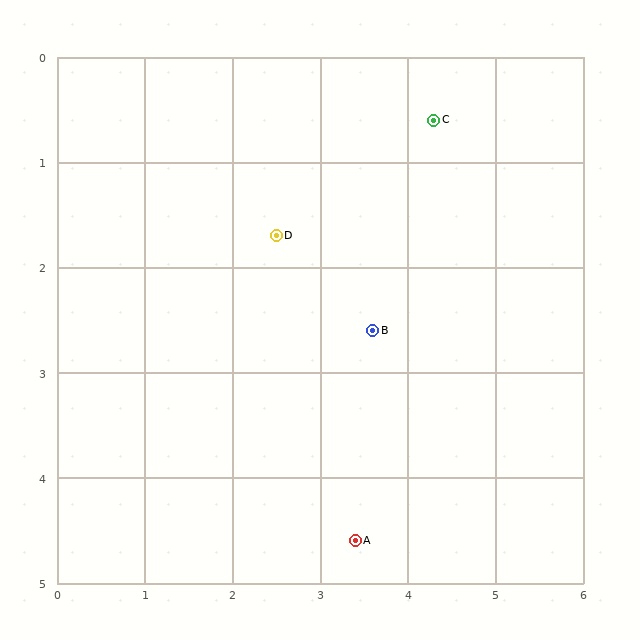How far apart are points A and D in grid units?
Points A and D are about 3.0 grid units apart.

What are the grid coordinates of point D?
Point D is at approximately (2.5, 1.7).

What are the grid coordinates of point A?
Point A is at approximately (3.4, 4.6).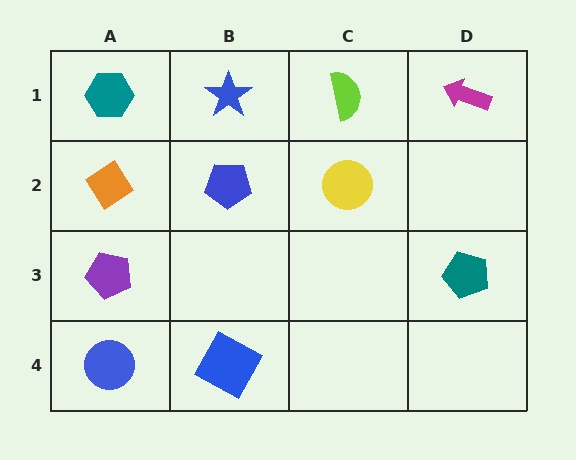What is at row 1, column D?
A magenta arrow.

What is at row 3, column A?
A purple pentagon.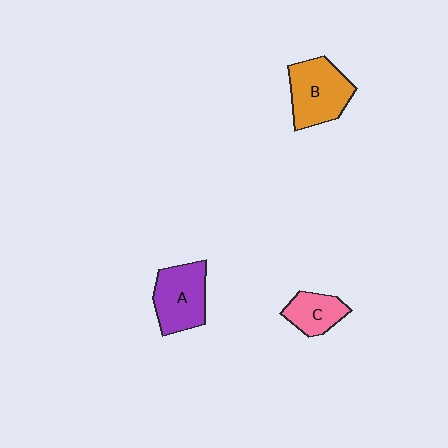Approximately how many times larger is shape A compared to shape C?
Approximately 1.6 times.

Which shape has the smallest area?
Shape C (pink).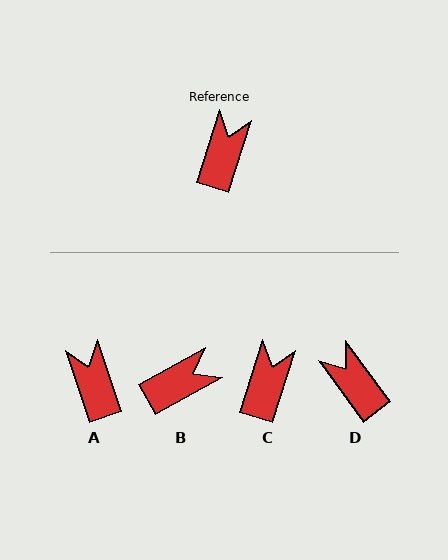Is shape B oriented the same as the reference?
No, it is off by about 43 degrees.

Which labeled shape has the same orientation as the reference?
C.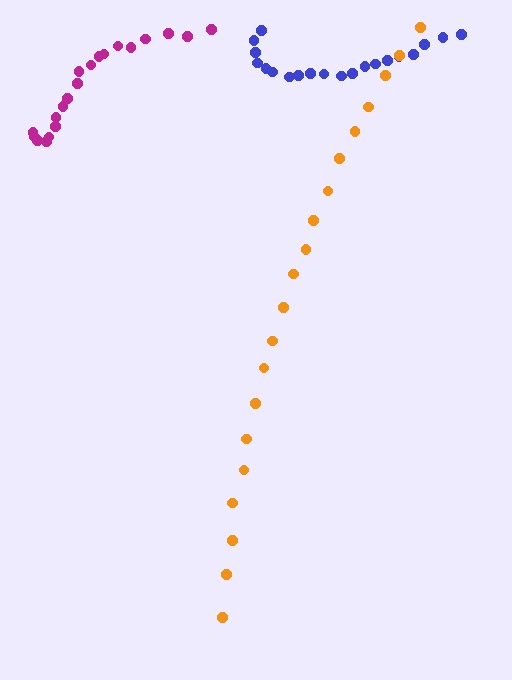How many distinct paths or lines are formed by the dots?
There are 3 distinct paths.